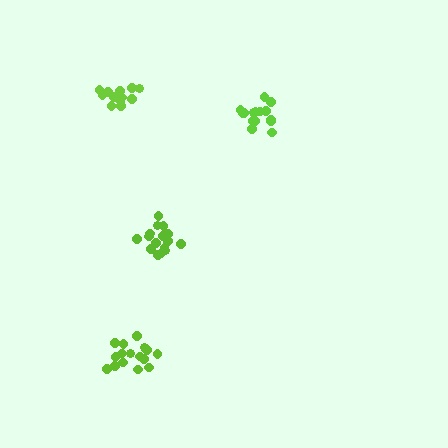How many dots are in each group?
Group 1: 16 dots, Group 2: 17 dots, Group 3: 12 dots, Group 4: 15 dots (60 total).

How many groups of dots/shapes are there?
There are 4 groups.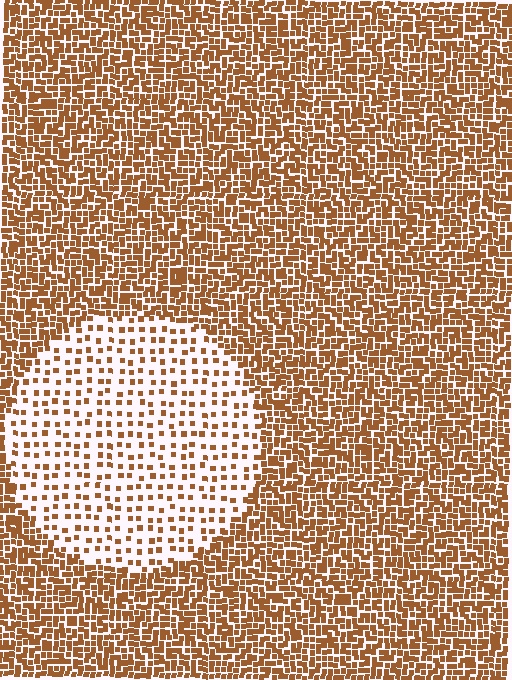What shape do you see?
I see a circle.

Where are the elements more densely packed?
The elements are more densely packed outside the circle boundary.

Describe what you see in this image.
The image contains small brown elements arranged at two different densities. A circle-shaped region is visible where the elements are less densely packed than the surrounding area.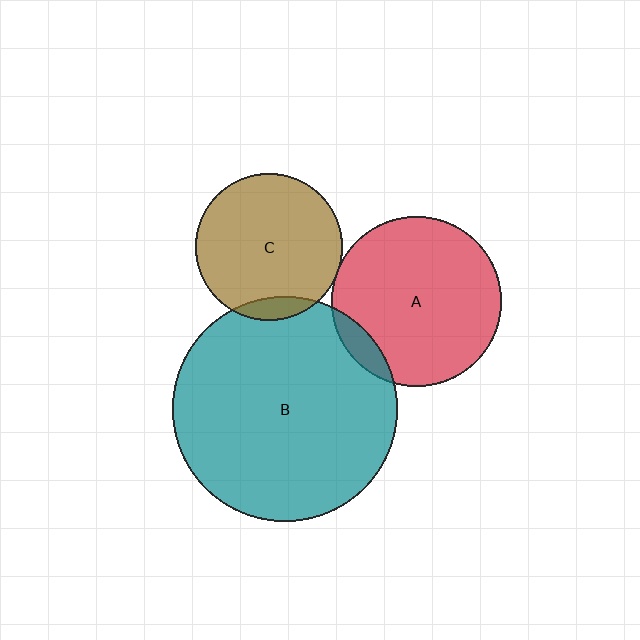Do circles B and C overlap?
Yes.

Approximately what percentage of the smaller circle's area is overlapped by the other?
Approximately 10%.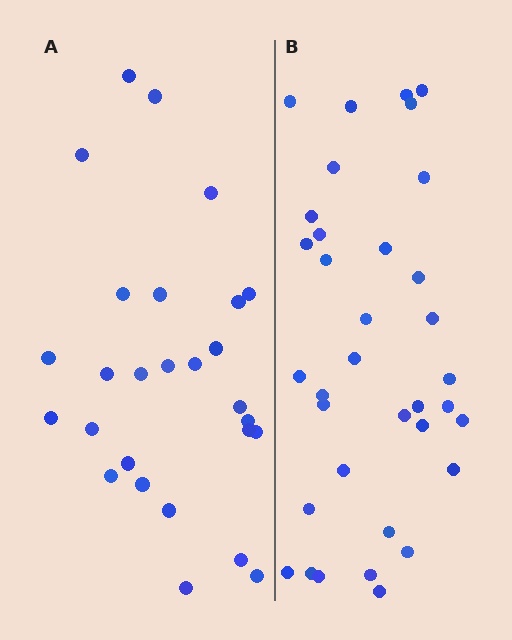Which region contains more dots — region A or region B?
Region B (the right region) has more dots.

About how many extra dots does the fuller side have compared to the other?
Region B has roughly 8 or so more dots than region A.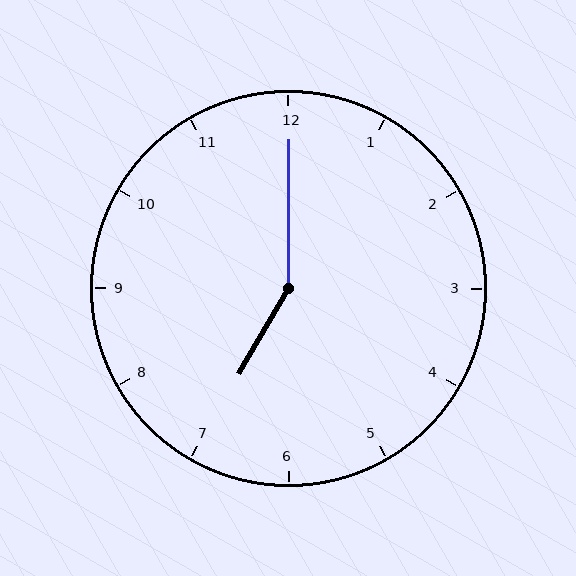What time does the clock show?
7:00.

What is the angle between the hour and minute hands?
Approximately 150 degrees.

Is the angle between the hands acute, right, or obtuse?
It is obtuse.